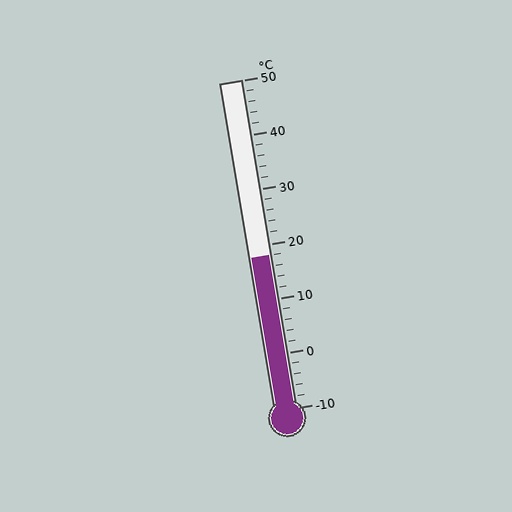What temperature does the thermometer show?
The thermometer shows approximately 18°C.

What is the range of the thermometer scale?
The thermometer scale ranges from -10°C to 50°C.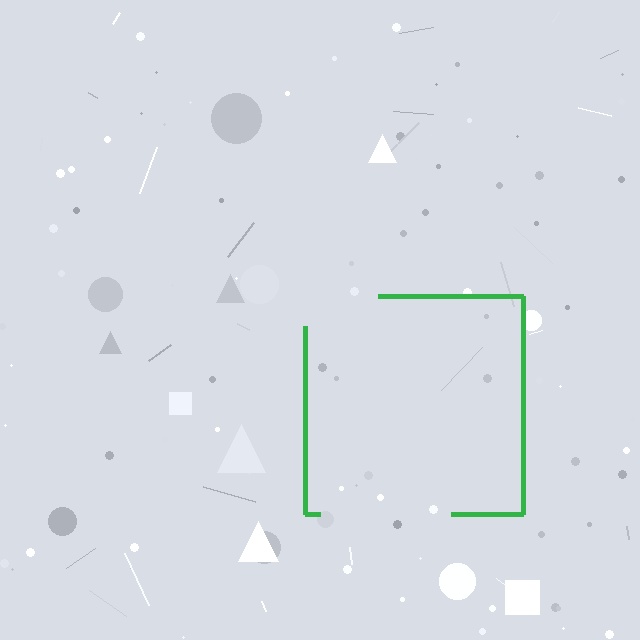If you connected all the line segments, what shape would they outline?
They would outline a square.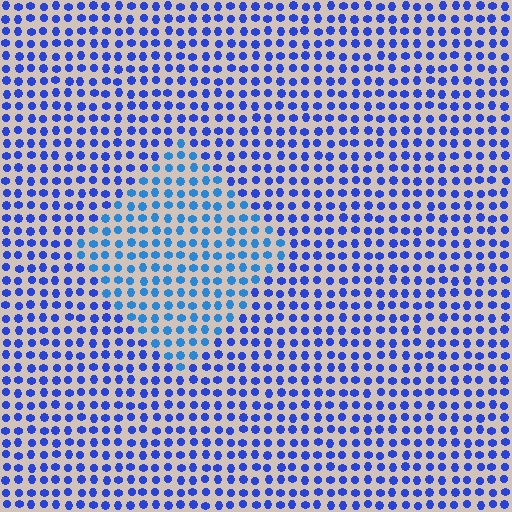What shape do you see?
I see a diamond.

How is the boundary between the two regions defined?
The boundary is defined purely by a slight shift in hue (about 24 degrees). Spacing, size, and orientation are identical on both sides.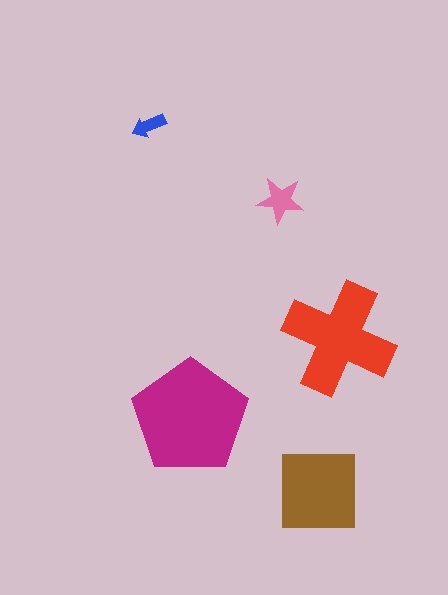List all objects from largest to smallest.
The magenta pentagon, the red cross, the brown square, the pink star, the blue arrow.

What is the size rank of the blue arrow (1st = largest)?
5th.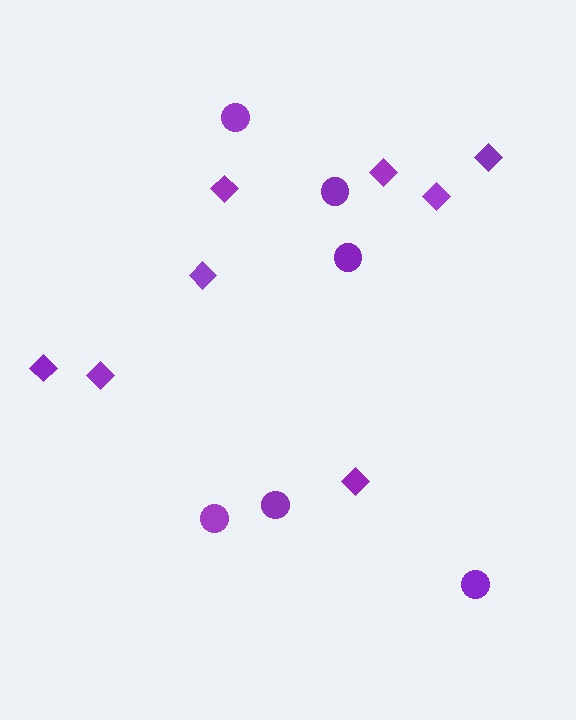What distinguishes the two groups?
There are 2 groups: one group of diamonds (8) and one group of circles (6).